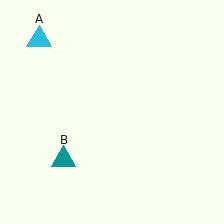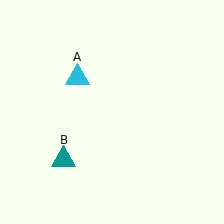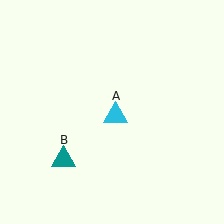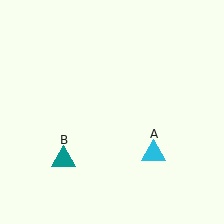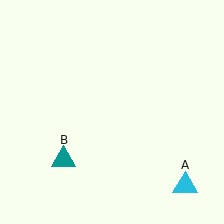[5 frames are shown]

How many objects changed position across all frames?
1 object changed position: cyan triangle (object A).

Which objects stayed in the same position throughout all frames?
Teal triangle (object B) remained stationary.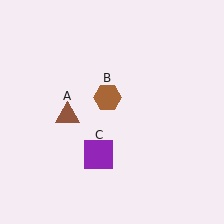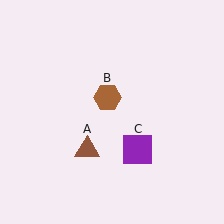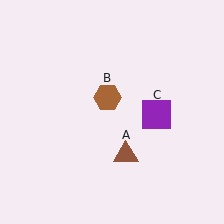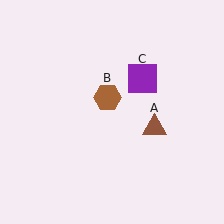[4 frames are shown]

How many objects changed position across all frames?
2 objects changed position: brown triangle (object A), purple square (object C).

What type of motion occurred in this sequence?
The brown triangle (object A), purple square (object C) rotated counterclockwise around the center of the scene.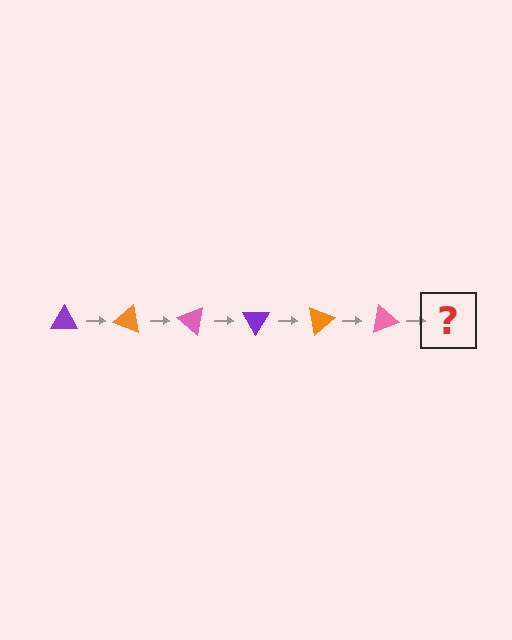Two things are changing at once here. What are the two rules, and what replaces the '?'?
The two rules are that it rotates 20 degrees each step and the color cycles through purple, orange, and pink. The '?' should be a purple triangle, rotated 120 degrees from the start.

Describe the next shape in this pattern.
It should be a purple triangle, rotated 120 degrees from the start.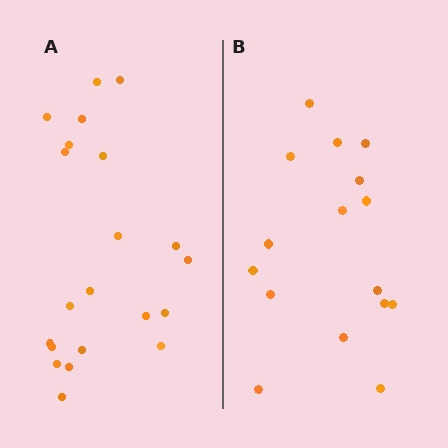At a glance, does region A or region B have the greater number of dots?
Region A (the left region) has more dots.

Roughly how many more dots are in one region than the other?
Region A has about 5 more dots than region B.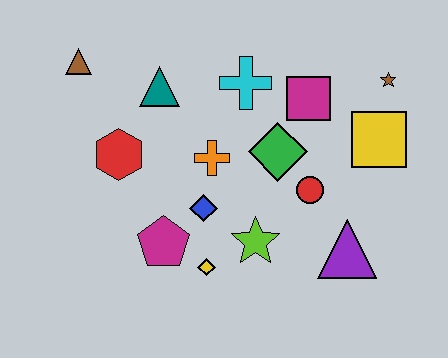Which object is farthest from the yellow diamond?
The brown star is farthest from the yellow diamond.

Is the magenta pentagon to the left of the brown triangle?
No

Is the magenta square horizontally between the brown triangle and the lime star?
No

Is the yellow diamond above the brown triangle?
No